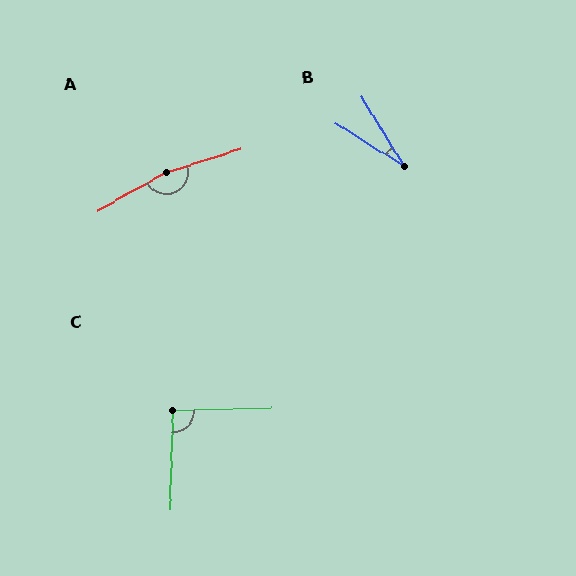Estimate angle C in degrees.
Approximately 94 degrees.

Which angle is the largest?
A, at approximately 168 degrees.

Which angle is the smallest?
B, at approximately 26 degrees.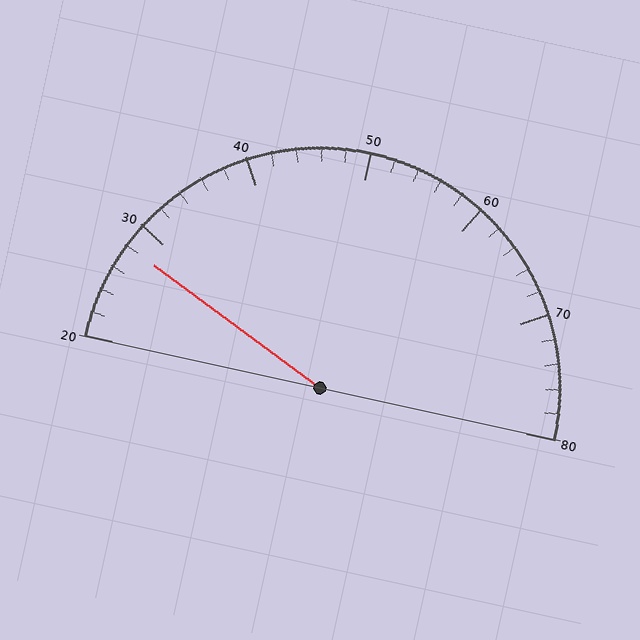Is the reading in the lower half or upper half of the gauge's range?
The reading is in the lower half of the range (20 to 80).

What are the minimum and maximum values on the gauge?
The gauge ranges from 20 to 80.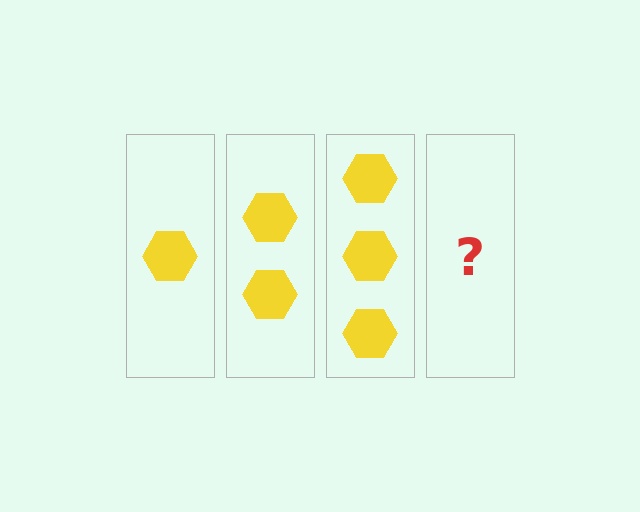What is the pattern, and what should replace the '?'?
The pattern is that each step adds one more hexagon. The '?' should be 4 hexagons.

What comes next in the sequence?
The next element should be 4 hexagons.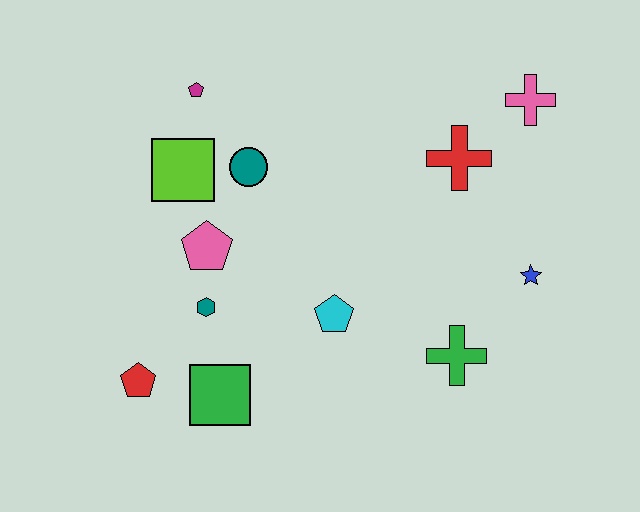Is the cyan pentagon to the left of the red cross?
Yes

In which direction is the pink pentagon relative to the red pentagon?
The pink pentagon is above the red pentagon.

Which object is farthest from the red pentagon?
The pink cross is farthest from the red pentagon.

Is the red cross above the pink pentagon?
Yes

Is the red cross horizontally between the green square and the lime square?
No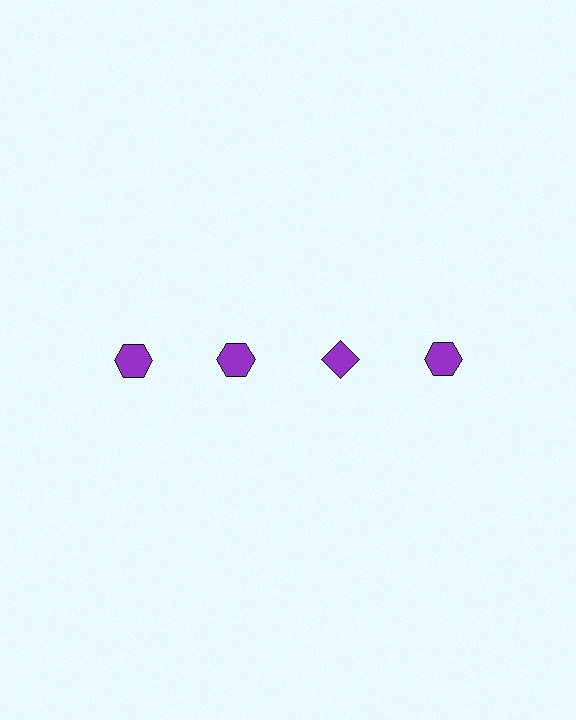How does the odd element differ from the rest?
It has a different shape: diamond instead of hexagon.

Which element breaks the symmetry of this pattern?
The purple diamond in the top row, center column breaks the symmetry. All other shapes are purple hexagons.